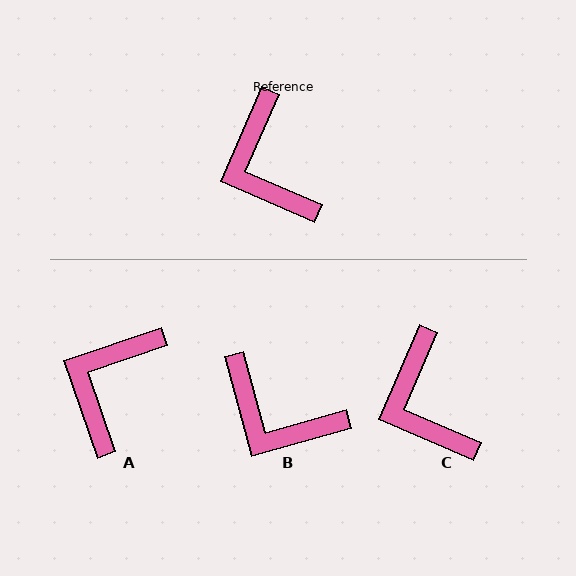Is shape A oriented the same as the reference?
No, it is off by about 48 degrees.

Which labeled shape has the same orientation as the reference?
C.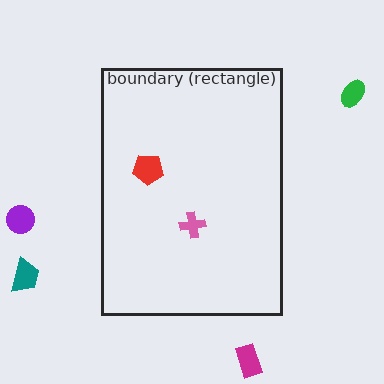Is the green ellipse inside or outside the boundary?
Outside.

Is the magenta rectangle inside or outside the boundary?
Outside.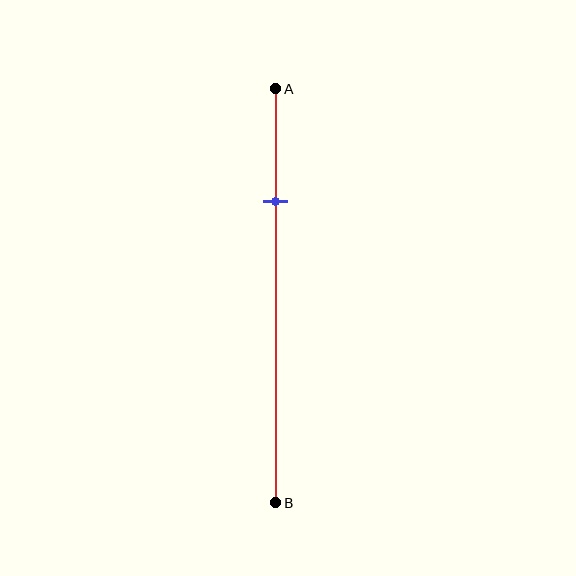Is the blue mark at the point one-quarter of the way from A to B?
Yes, the mark is approximately at the one-quarter point.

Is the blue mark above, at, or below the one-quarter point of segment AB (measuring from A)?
The blue mark is approximately at the one-quarter point of segment AB.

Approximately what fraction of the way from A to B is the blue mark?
The blue mark is approximately 25% of the way from A to B.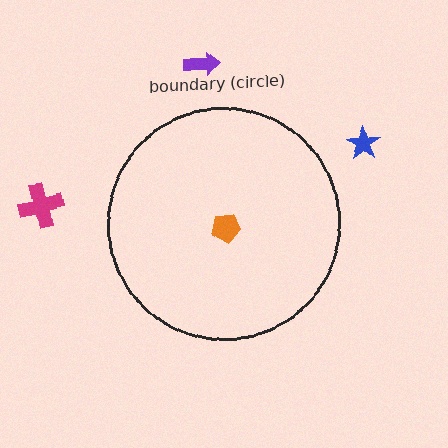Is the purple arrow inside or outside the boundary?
Outside.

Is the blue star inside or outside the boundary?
Outside.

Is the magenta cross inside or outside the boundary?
Outside.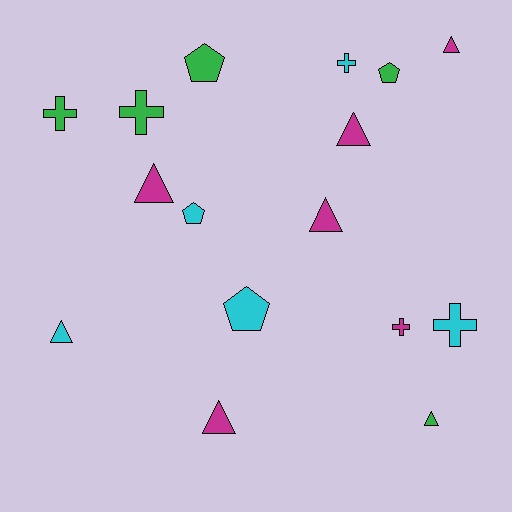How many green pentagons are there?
There are 2 green pentagons.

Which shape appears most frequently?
Triangle, with 7 objects.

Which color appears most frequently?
Magenta, with 6 objects.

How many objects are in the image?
There are 16 objects.